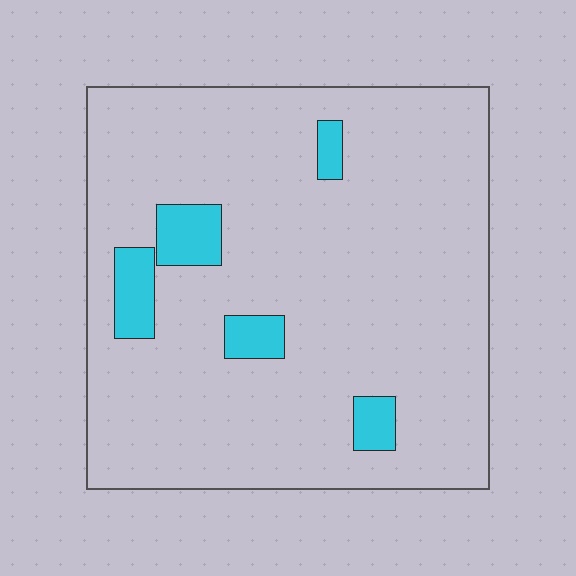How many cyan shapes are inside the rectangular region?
5.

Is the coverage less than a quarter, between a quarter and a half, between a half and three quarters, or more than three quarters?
Less than a quarter.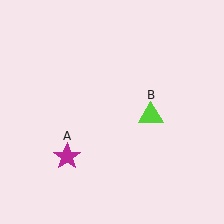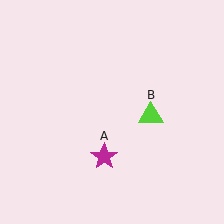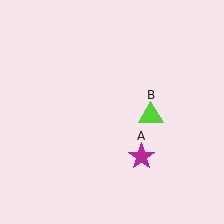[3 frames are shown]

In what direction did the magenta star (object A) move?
The magenta star (object A) moved right.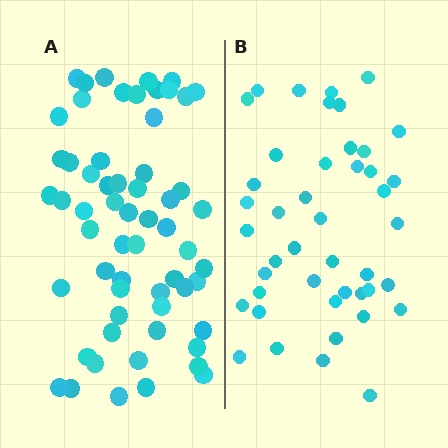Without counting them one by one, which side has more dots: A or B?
Region A (the left region) has more dots.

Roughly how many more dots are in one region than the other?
Region A has approximately 15 more dots than region B.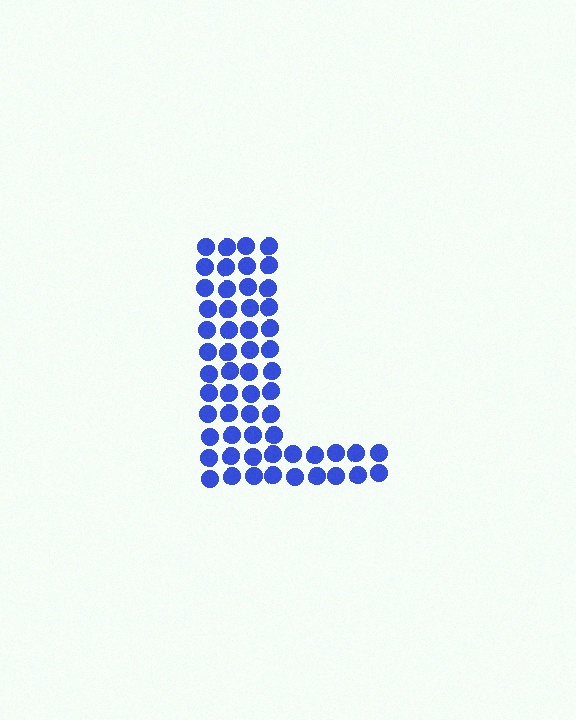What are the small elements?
The small elements are circles.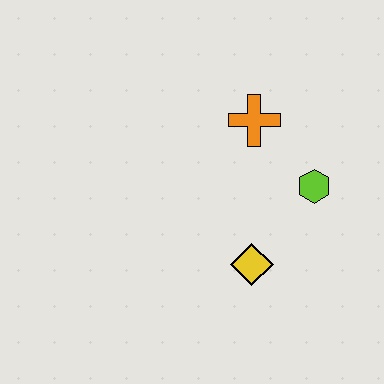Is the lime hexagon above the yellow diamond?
Yes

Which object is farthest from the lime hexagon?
The yellow diamond is farthest from the lime hexagon.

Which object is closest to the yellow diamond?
The lime hexagon is closest to the yellow diamond.